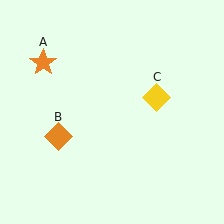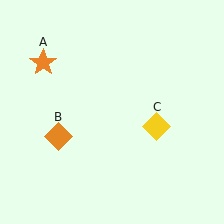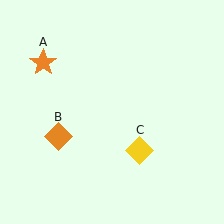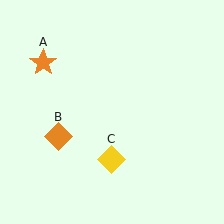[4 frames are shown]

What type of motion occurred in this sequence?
The yellow diamond (object C) rotated clockwise around the center of the scene.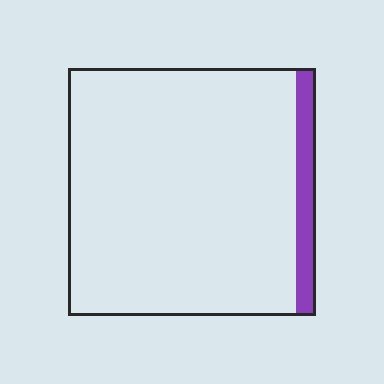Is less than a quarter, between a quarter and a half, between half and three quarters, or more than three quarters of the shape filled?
Less than a quarter.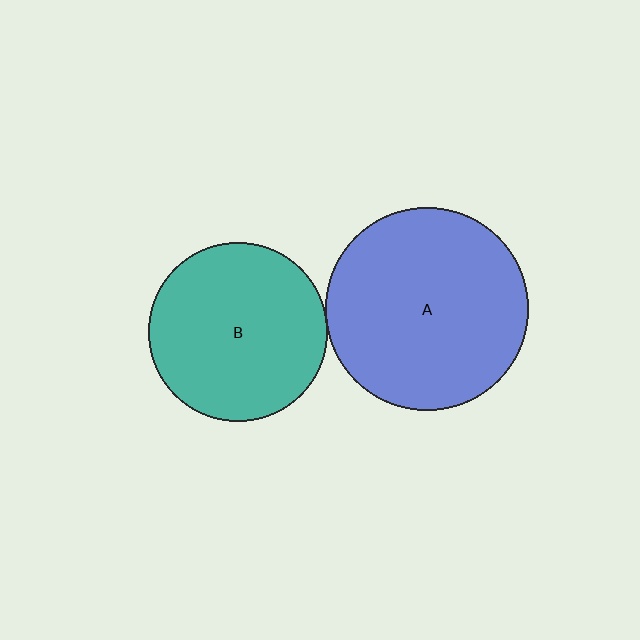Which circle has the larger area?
Circle A (blue).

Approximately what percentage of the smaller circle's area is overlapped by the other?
Approximately 5%.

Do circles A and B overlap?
Yes.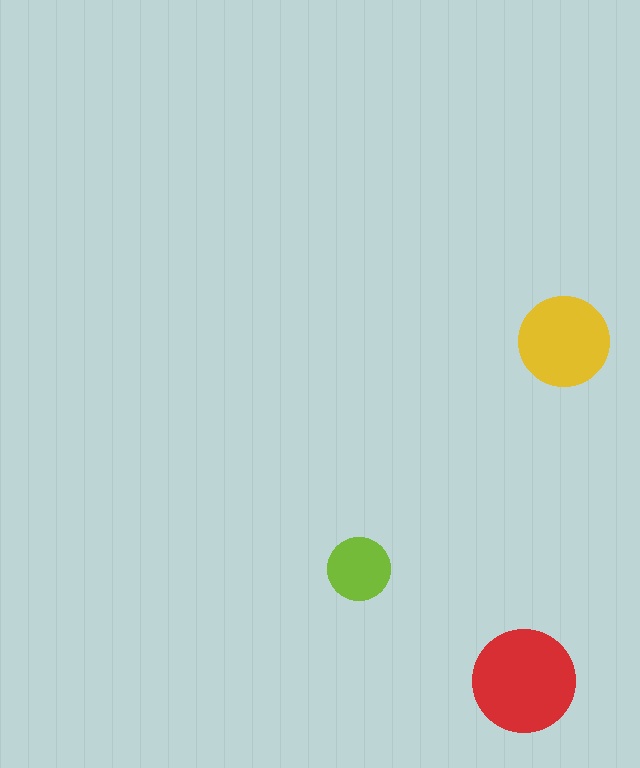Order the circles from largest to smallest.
the red one, the yellow one, the lime one.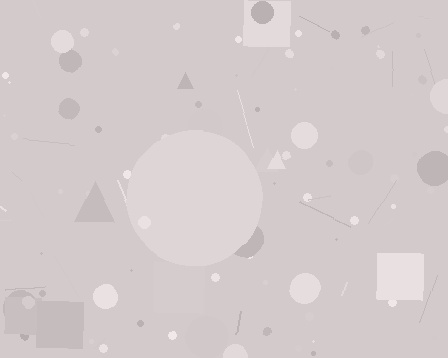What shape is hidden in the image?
A circle is hidden in the image.